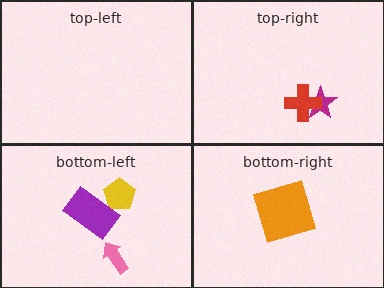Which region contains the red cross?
The top-right region.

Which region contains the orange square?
The bottom-right region.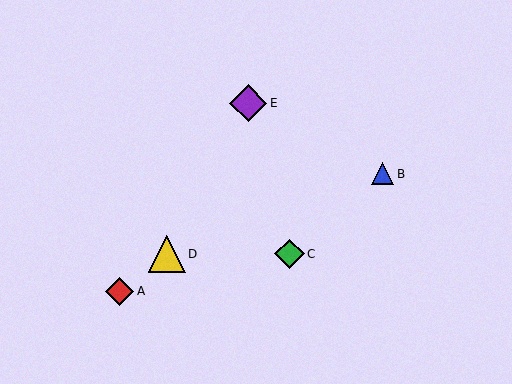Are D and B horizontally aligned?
No, D is at y≈254 and B is at y≈174.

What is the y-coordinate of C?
Object C is at y≈254.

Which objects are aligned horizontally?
Objects C, D are aligned horizontally.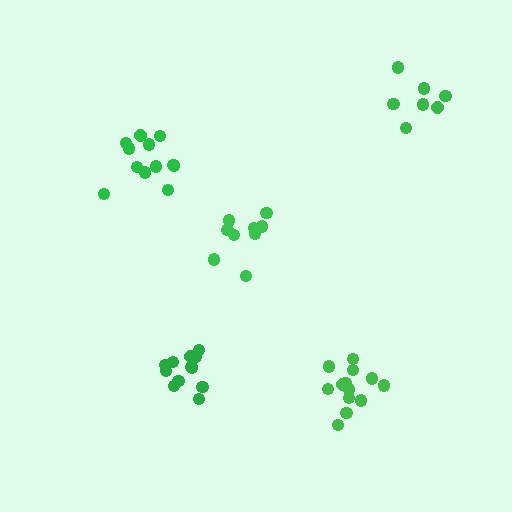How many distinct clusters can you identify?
There are 5 distinct clusters.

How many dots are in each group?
Group 1: 9 dots, Group 2: 13 dots, Group 3: 12 dots, Group 4: 7 dots, Group 5: 12 dots (53 total).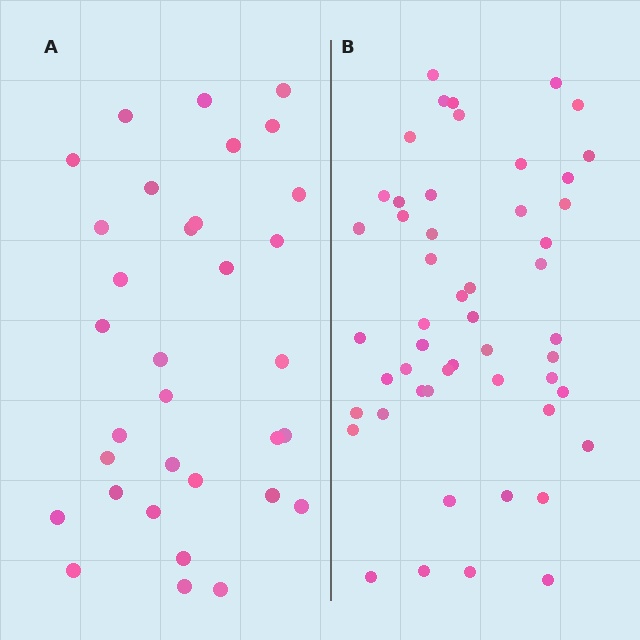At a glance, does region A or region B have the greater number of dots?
Region B (the right region) has more dots.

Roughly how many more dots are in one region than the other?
Region B has approximately 20 more dots than region A.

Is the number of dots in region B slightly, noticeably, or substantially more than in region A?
Region B has substantially more. The ratio is roughly 1.5 to 1.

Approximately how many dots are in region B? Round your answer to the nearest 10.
About 50 dots. (The exact count is 51, which rounds to 50.)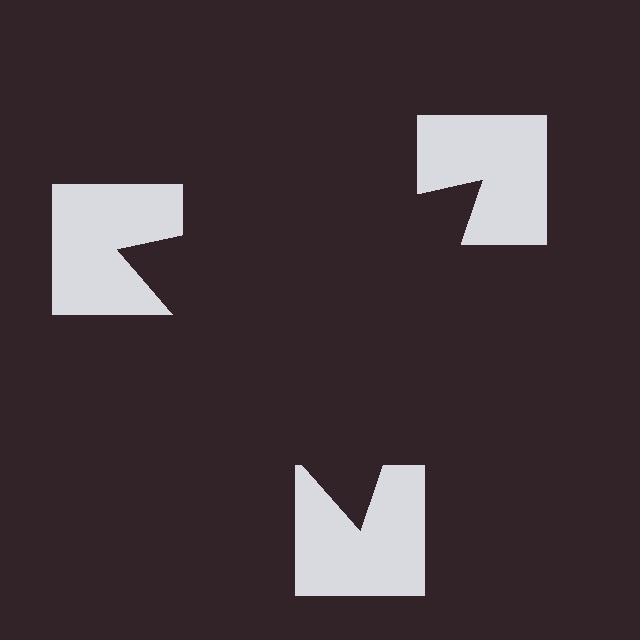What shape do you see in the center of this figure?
An illusory triangle — its edges are inferred from the aligned wedge cuts in the notched squares, not physically drawn.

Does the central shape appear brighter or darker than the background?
It typically appears slightly darker than the background, even though no actual brightness change is drawn.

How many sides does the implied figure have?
3 sides.